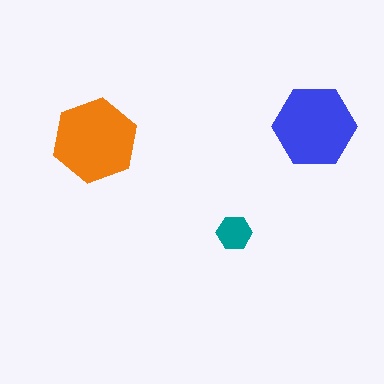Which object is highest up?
The blue hexagon is topmost.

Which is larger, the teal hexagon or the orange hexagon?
The orange one.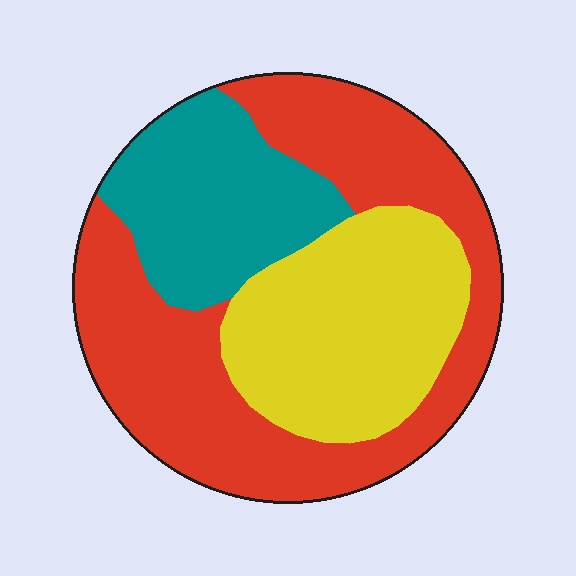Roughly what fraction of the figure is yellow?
Yellow takes up about one third (1/3) of the figure.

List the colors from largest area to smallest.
From largest to smallest: red, yellow, teal.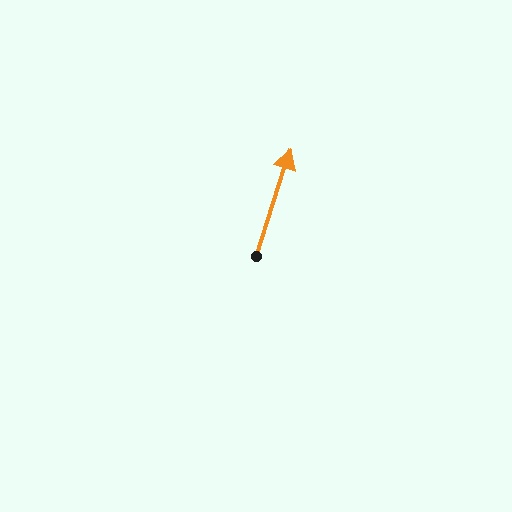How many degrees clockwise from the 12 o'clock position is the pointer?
Approximately 18 degrees.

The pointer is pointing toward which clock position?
Roughly 1 o'clock.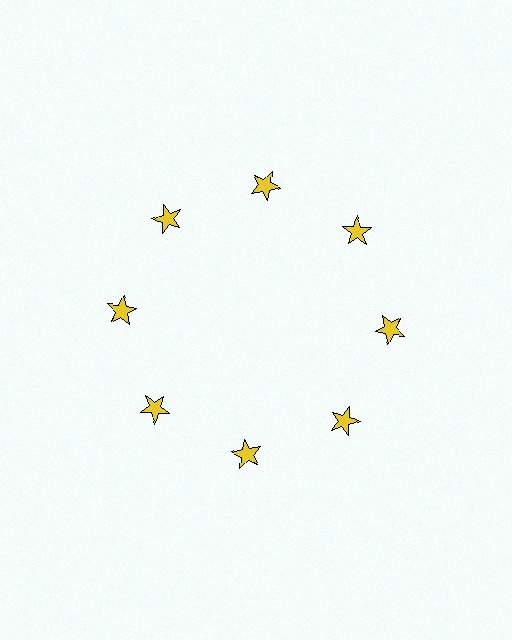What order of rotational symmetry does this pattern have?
This pattern has 8-fold rotational symmetry.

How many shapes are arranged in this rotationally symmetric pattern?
There are 8 shapes, arranged in 8 groups of 1.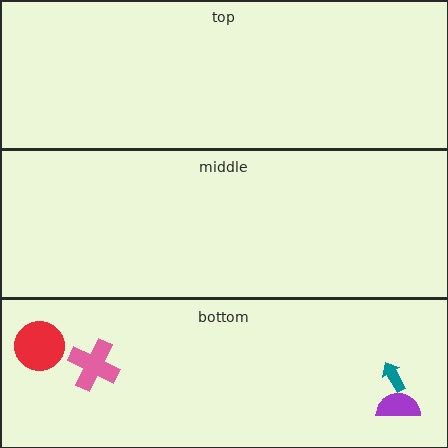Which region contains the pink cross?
The bottom region.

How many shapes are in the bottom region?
4.